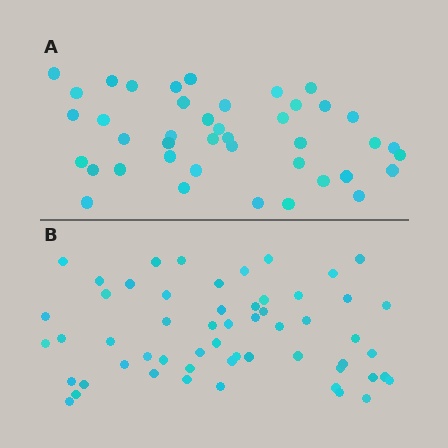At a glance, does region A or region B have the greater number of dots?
Region B (the bottom region) has more dots.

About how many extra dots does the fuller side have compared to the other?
Region B has approximately 15 more dots than region A.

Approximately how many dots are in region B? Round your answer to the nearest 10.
About 60 dots. (The exact count is 56, which rounds to 60.)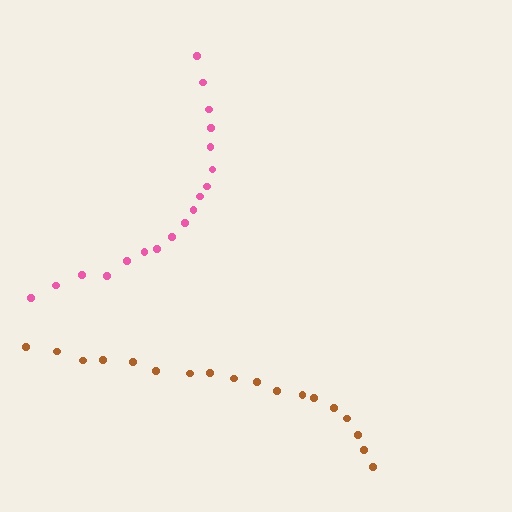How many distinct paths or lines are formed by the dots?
There are 2 distinct paths.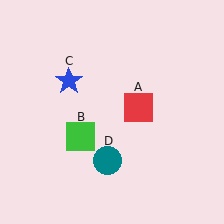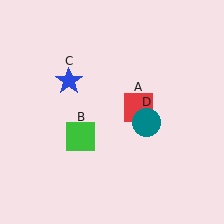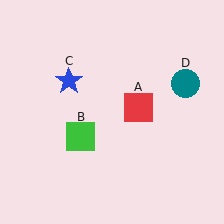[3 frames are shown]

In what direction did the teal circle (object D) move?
The teal circle (object D) moved up and to the right.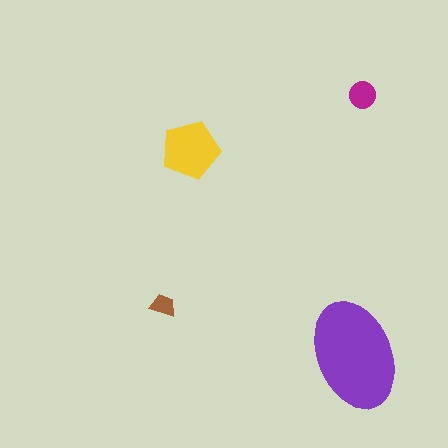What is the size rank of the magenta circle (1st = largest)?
3rd.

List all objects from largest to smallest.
The purple ellipse, the yellow pentagon, the magenta circle, the brown trapezoid.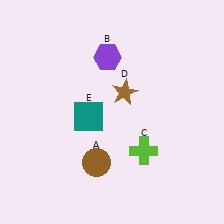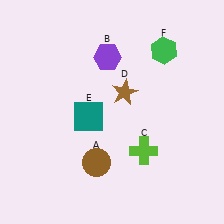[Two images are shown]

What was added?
A green hexagon (F) was added in Image 2.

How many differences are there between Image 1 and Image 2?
There is 1 difference between the two images.